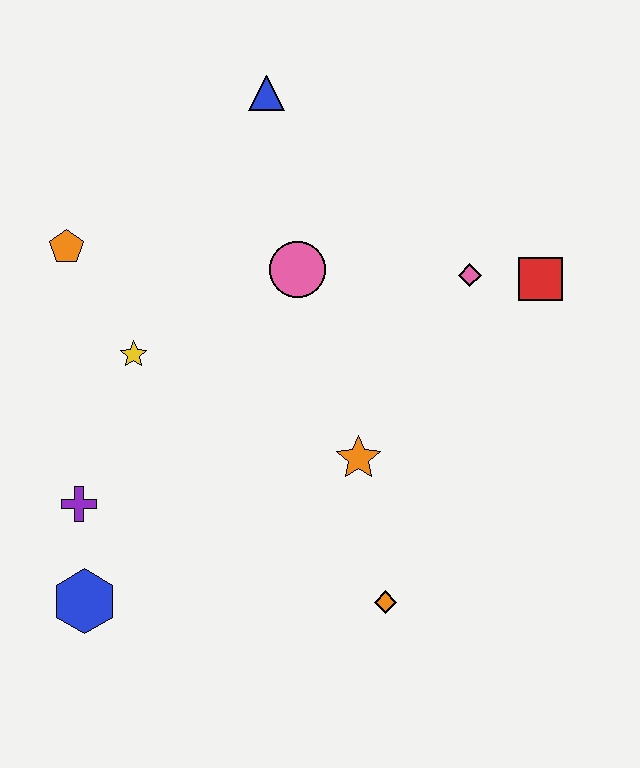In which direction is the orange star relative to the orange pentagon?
The orange star is to the right of the orange pentagon.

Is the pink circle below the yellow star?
No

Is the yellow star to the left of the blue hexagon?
No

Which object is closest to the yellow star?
The orange pentagon is closest to the yellow star.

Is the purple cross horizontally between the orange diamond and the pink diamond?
No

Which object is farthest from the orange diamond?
The blue triangle is farthest from the orange diamond.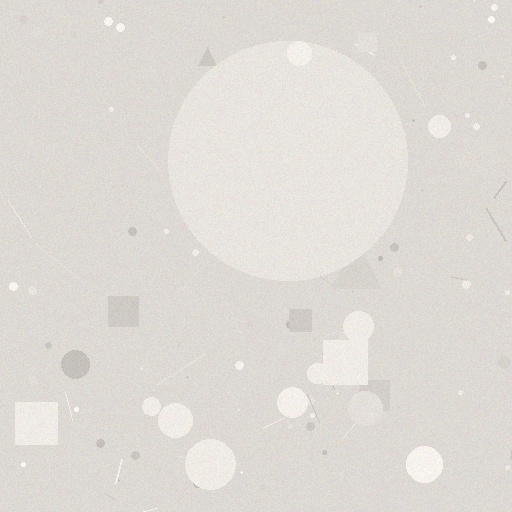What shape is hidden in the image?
A circle is hidden in the image.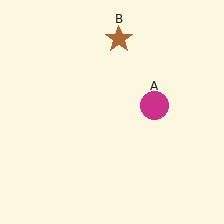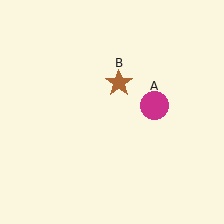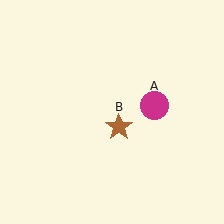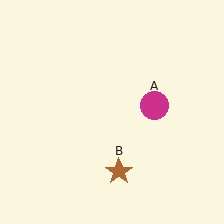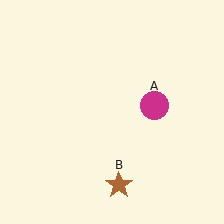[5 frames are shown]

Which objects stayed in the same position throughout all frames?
Magenta circle (object A) remained stationary.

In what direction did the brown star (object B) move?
The brown star (object B) moved down.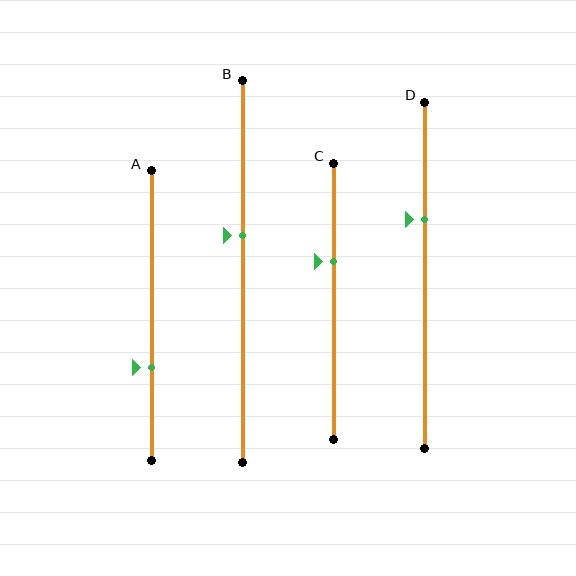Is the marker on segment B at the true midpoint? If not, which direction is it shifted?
No, the marker on segment B is shifted upward by about 9% of the segment length.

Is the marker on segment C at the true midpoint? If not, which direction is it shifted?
No, the marker on segment C is shifted upward by about 14% of the segment length.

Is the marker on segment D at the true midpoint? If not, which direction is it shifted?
No, the marker on segment D is shifted upward by about 16% of the segment length.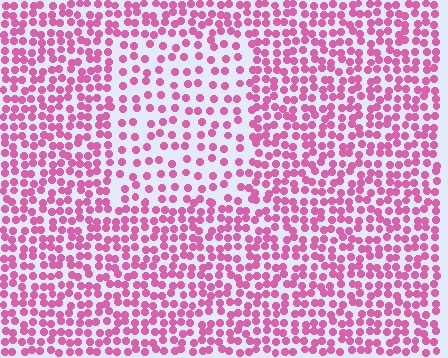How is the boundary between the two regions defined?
The boundary is defined by a change in element density (approximately 1.9x ratio). All elements are the same color, size, and shape.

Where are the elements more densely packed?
The elements are more densely packed outside the rectangle boundary.